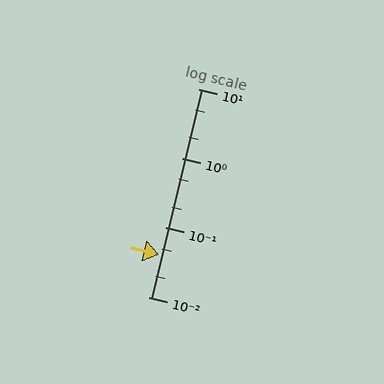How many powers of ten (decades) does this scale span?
The scale spans 3 decades, from 0.01 to 10.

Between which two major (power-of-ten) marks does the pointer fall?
The pointer is between 0.01 and 0.1.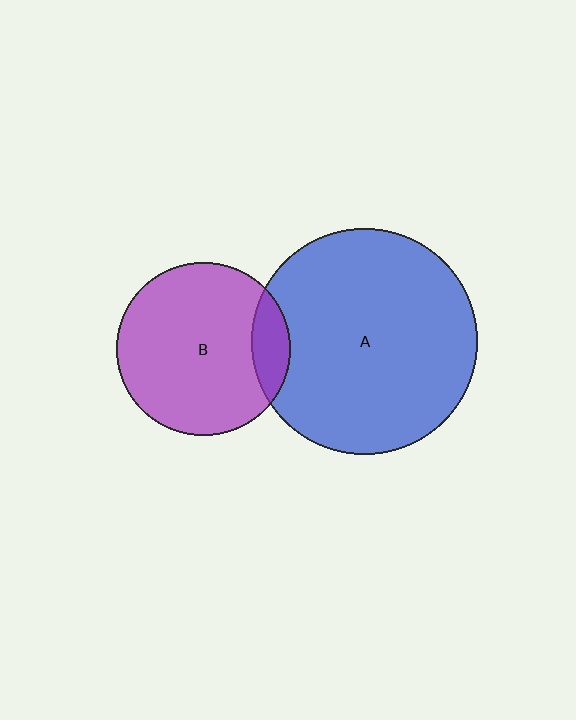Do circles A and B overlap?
Yes.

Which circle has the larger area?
Circle A (blue).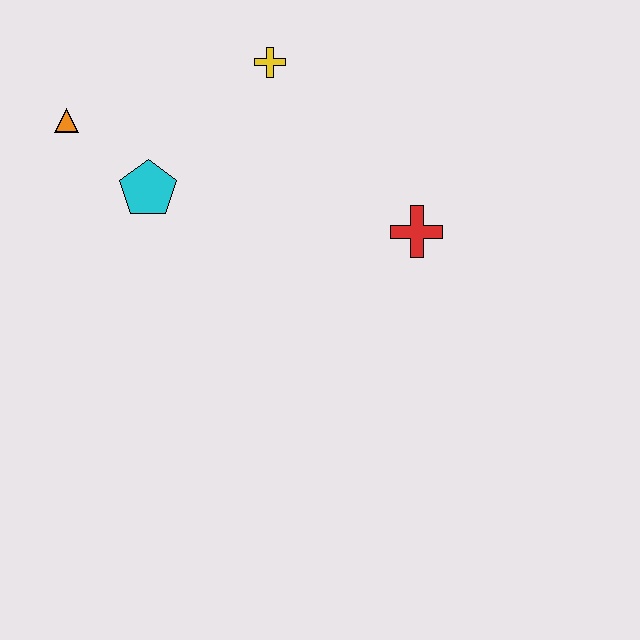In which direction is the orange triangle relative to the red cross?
The orange triangle is to the left of the red cross.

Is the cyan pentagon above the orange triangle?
No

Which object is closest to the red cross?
The yellow cross is closest to the red cross.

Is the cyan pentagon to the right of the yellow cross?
No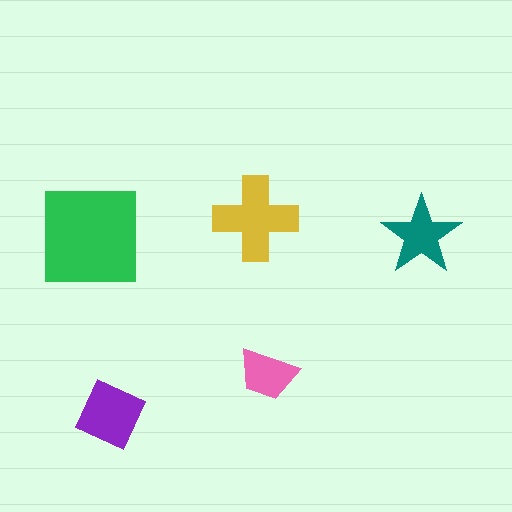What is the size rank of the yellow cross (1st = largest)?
2nd.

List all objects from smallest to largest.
The pink trapezoid, the teal star, the purple diamond, the yellow cross, the green square.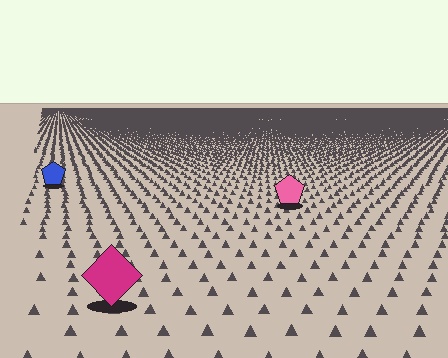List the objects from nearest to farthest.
From nearest to farthest: the magenta diamond, the pink pentagon, the blue pentagon.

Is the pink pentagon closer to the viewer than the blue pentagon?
Yes. The pink pentagon is closer — you can tell from the texture gradient: the ground texture is coarser near it.